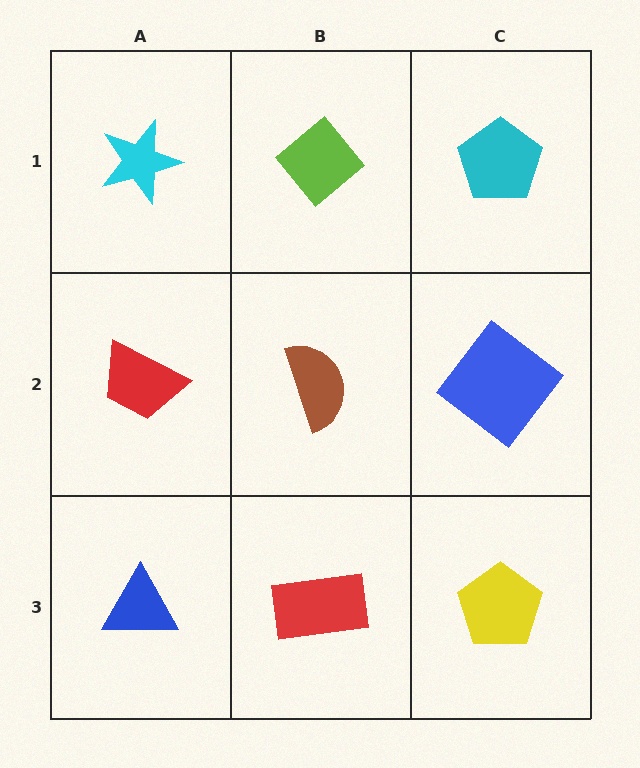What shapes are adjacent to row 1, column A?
A red trapezoid (row 2, column A), a lime diamond (row 1, column B).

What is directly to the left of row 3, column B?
A blue triangle.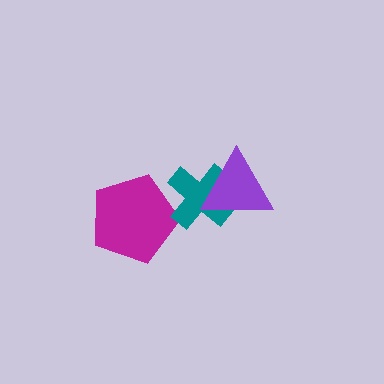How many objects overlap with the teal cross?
2 objects overlap with the teal cross.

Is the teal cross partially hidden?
Yes, it is partially covered by another shape.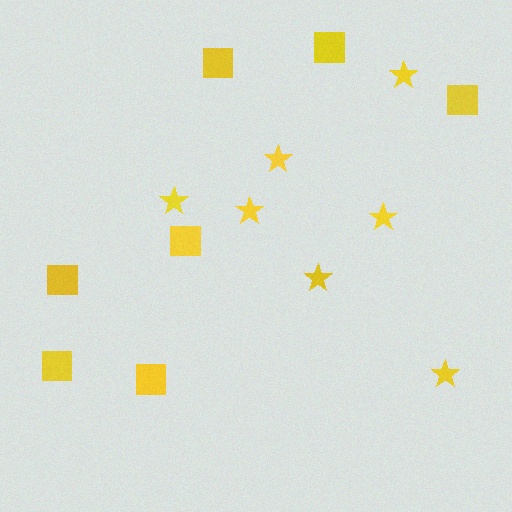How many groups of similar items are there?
There are 2 groups: one group of squares (7) and one group of stars (7).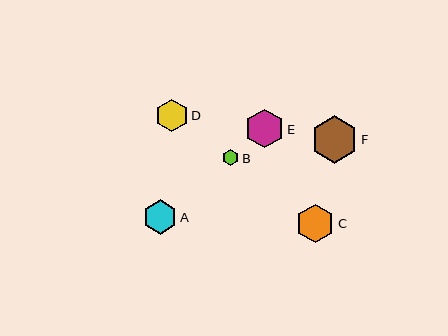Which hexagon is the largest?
Hexagon F is the largest with a size of approximately 47 pixels.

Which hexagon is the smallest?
Hexagon B is the smallest with a size of approximately 16 pixels.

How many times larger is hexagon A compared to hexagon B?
Hexagon A is approximately 2.1 times the size of hexagon B.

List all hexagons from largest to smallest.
From largest to smallest: F, E, C, A, D, B.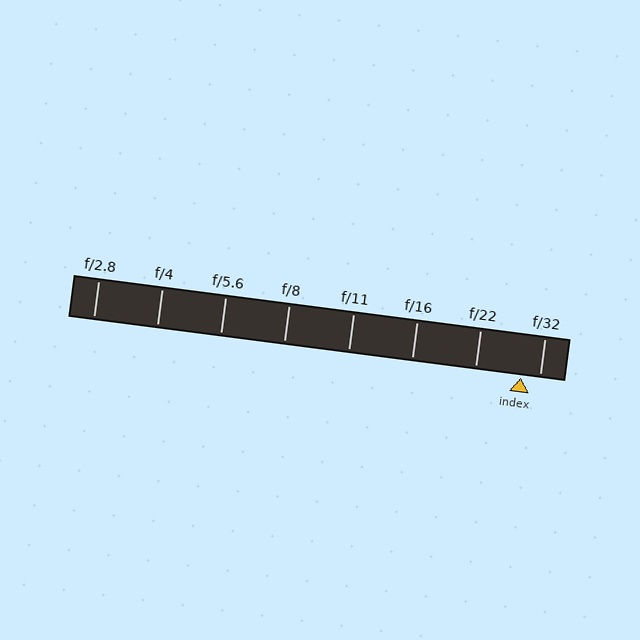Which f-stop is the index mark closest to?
The index mark is closest to f/32.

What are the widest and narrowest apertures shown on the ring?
The widest aperture shown is f/2.8 and the narrowest is f/32.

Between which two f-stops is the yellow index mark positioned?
The index mark is between f/22 and f/32.